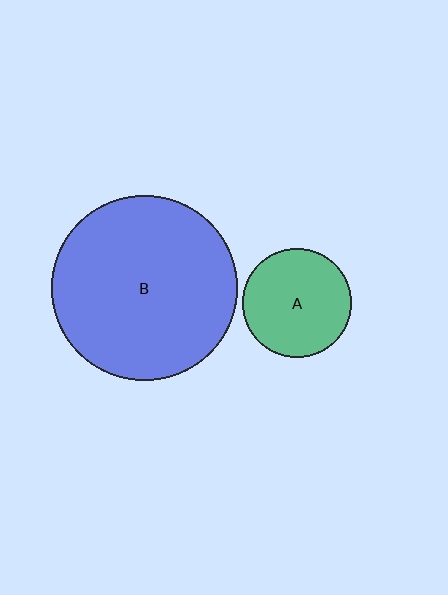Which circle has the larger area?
Circle B (blue).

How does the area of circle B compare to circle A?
Approximately 2.9 times.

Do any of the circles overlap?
No, none of the circles overlap.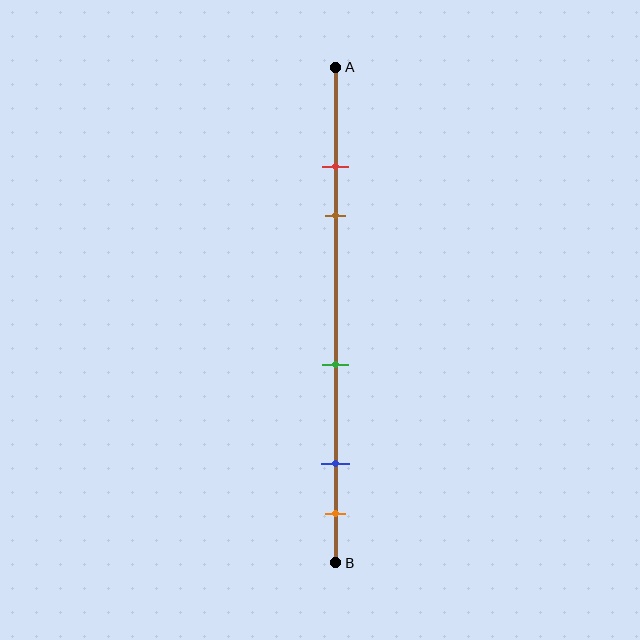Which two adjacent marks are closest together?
The red and brown marks are the closest adjacent pair.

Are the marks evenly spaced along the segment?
No, the marks are not evenly spaced.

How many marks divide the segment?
There are 5 marks dividing the segment.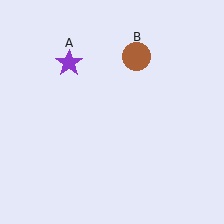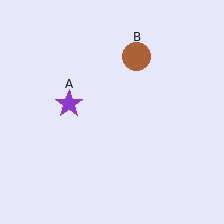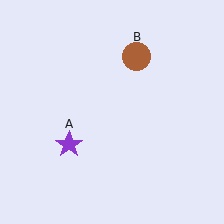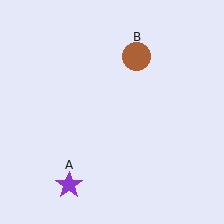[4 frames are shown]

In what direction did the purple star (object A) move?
The purple star (object A) moved down.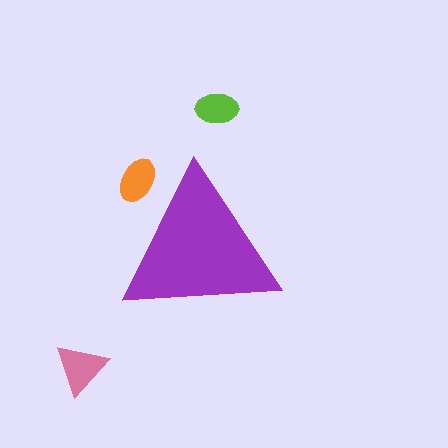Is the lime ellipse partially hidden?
No, the lime ellipse is fully visible.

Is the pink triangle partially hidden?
No, the pink triangle is fully visible.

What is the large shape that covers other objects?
A purple triangle.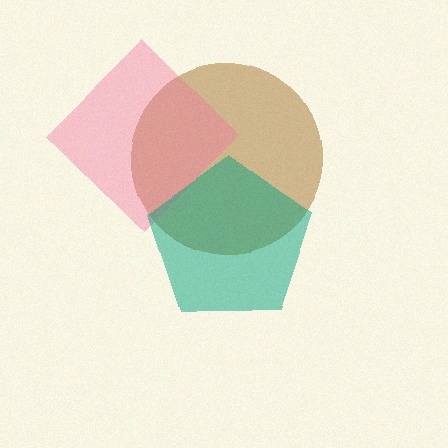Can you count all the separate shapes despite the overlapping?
Yes, there are 3 separate shapes.